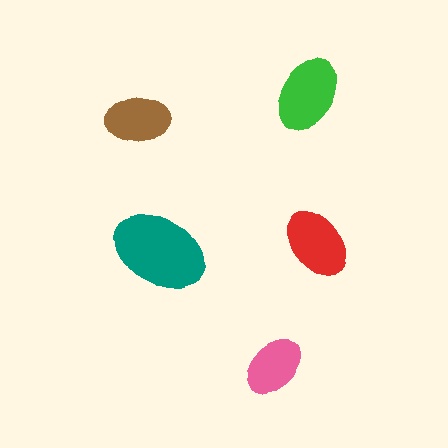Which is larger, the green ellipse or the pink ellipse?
The green one.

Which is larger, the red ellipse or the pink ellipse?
The red one.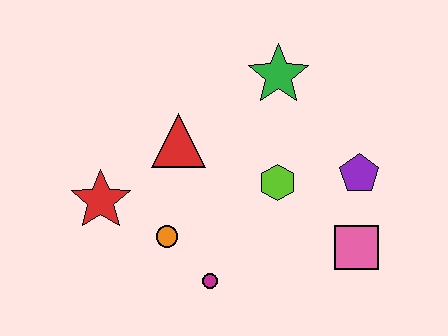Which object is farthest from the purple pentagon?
The red star is farthest from the purple pentagon.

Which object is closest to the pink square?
The purple pentagon is closest to the pink square.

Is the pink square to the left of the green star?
No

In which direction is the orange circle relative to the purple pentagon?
The orange circle is to the left of the purple pentagon.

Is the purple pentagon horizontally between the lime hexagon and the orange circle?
No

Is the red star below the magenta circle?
No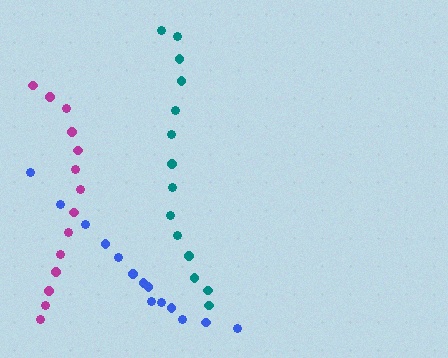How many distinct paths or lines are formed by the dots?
There are 3 distinct paths.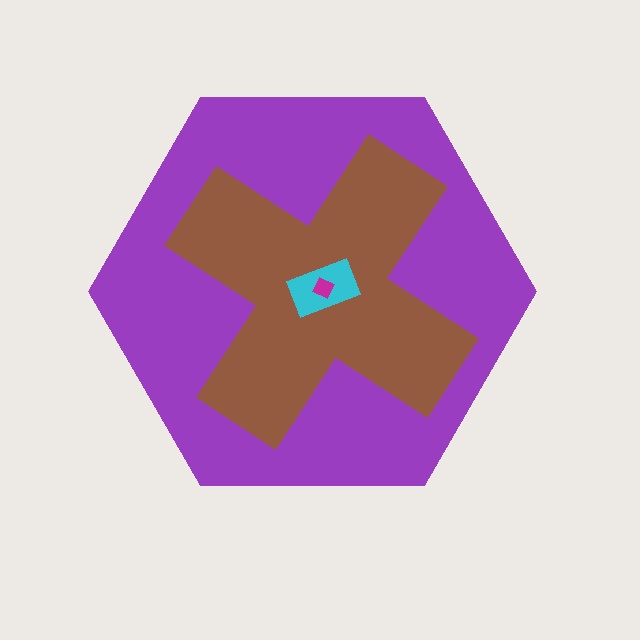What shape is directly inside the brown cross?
The cyan rectangle.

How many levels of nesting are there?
4.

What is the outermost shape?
The purple hexagon.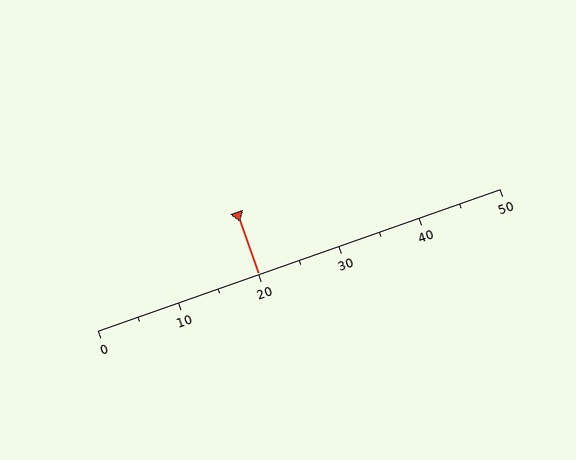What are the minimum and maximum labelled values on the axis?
The axis runs from 0 to 50.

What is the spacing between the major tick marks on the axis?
The major ticks are spaced 10 apart.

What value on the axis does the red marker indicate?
The marker indicates approximately 20.